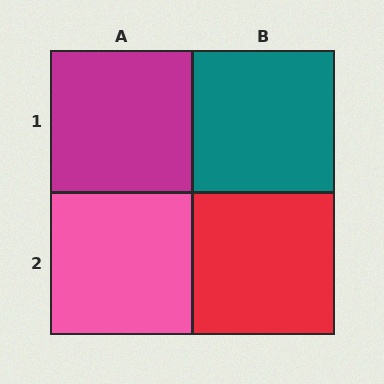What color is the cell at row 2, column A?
Pink.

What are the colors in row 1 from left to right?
Magenta, teal.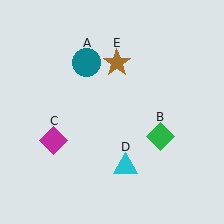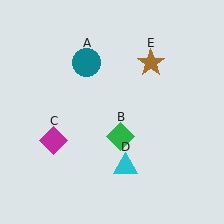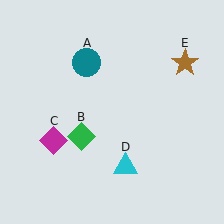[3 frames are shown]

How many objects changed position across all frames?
2 objects changed position: green diamond (object B), brown star (object E).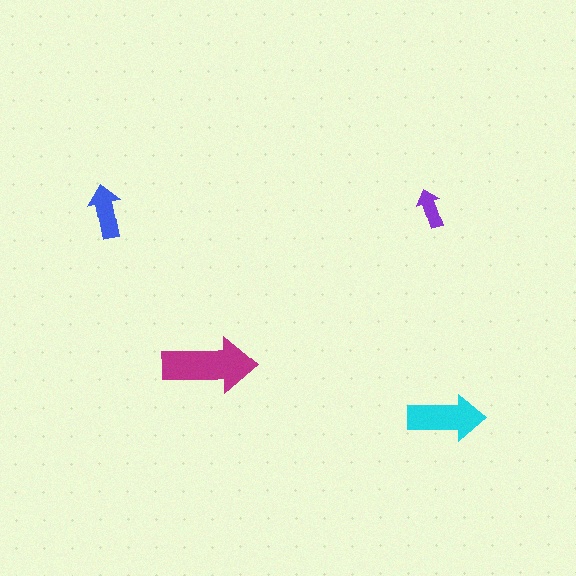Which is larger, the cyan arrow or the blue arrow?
The cyan one.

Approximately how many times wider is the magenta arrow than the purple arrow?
About 2.5 times wider.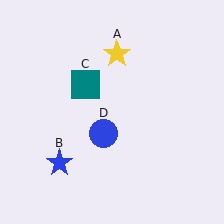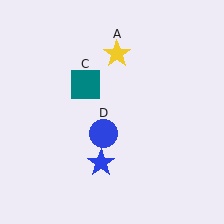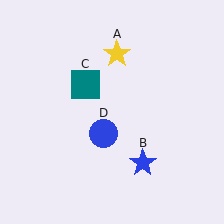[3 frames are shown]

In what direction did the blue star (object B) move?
The blue star (object B) moved right.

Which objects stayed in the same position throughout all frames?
Yellow star (object A) and teal square (object C) and blue circle (object D) remained stationary.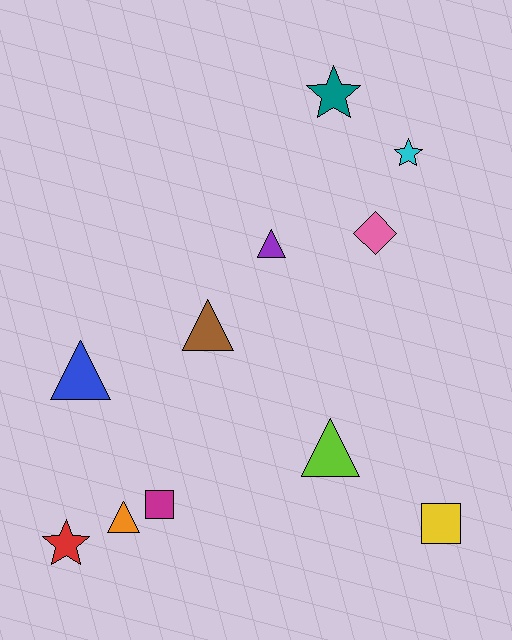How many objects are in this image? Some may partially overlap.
There are 11 objects.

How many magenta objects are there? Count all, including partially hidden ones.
There is 1 magenta object.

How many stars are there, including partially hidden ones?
There are 3 stars.